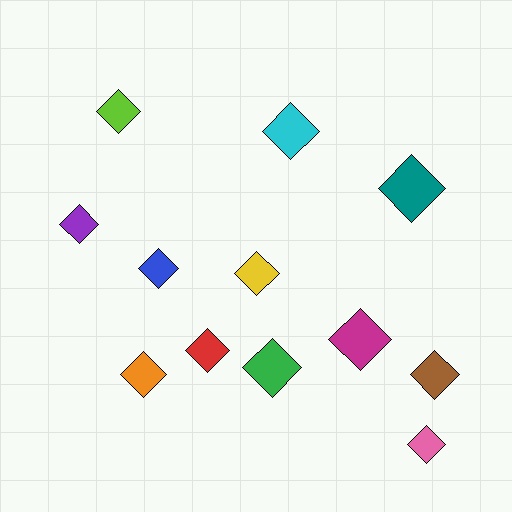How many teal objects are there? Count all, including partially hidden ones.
There is 1 teal object.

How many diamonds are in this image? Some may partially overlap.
There are 12 diamonds.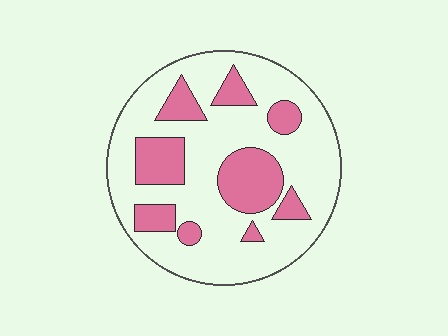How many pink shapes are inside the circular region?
9.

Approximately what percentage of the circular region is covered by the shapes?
Approximately 25%.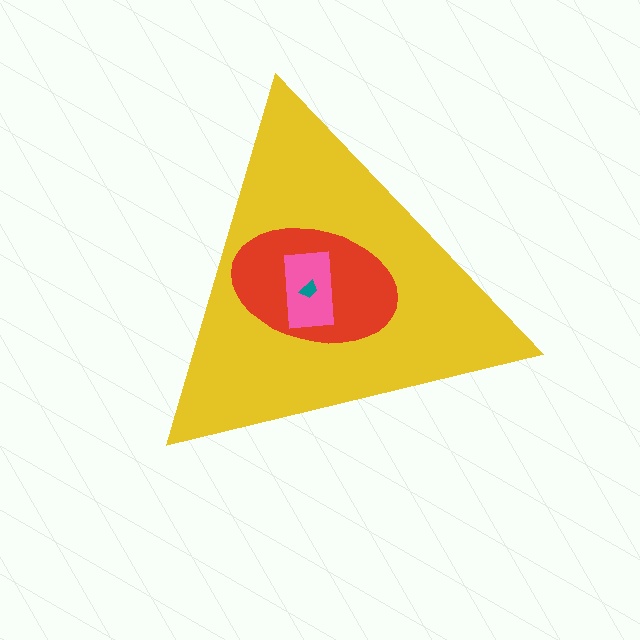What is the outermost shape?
The yellow triangle.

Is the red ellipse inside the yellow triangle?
Yes.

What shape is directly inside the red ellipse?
The pink rectangle.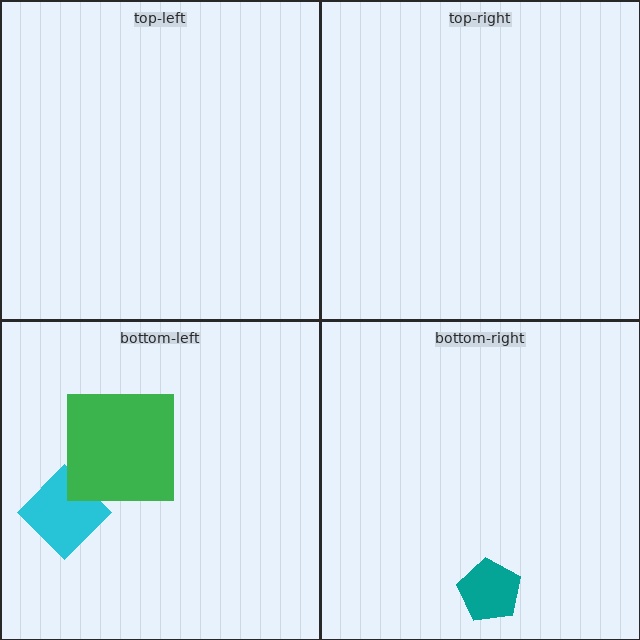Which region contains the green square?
The bottom-left region.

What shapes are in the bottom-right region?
The teal pentagon.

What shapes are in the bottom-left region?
The cyan diamond, the green square.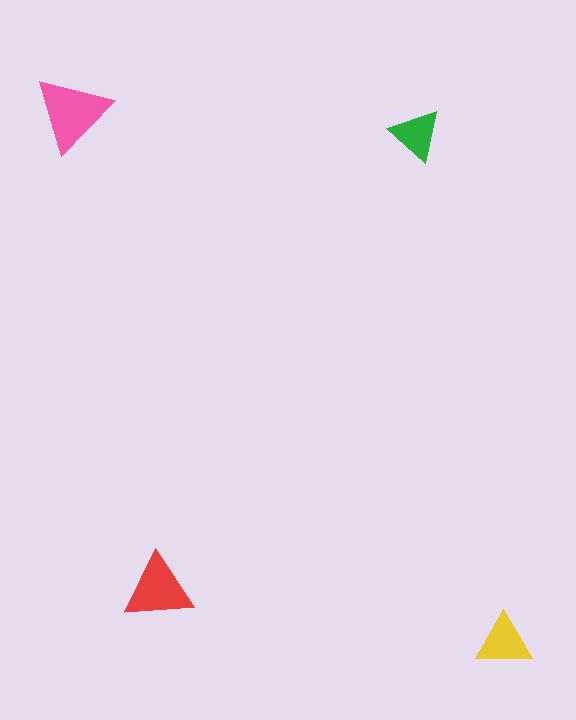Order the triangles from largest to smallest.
the pink one, the red one, the yellow one, the green one.